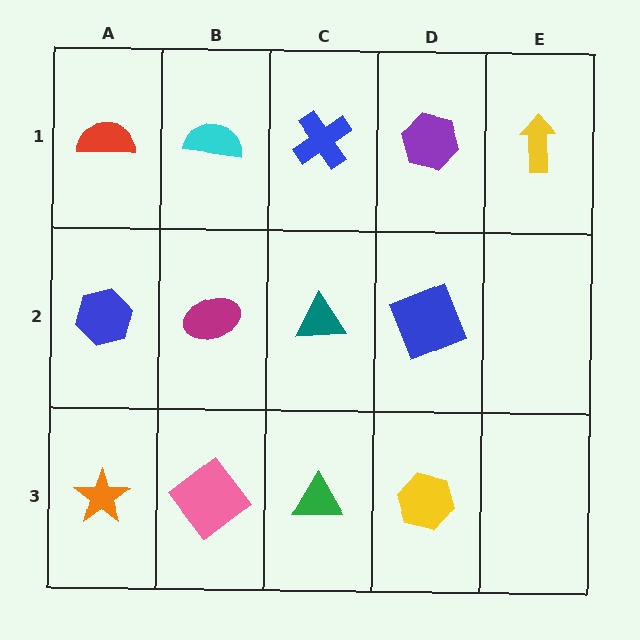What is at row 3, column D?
A yellow hexagon.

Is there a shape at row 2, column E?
No, that cell is empty.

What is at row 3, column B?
A pink diamond.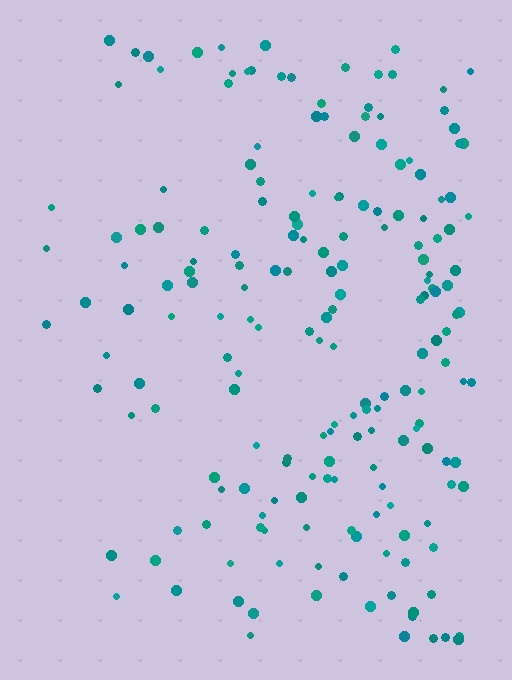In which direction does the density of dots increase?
From left to right, with the right side densest.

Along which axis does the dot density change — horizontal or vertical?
Horizontal.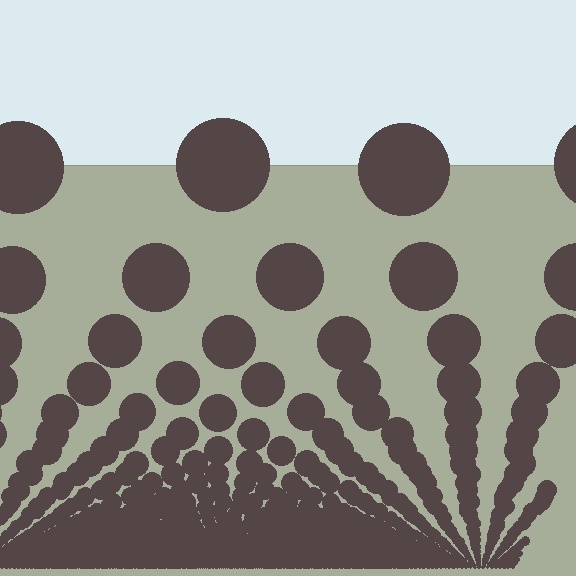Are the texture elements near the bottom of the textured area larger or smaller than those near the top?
Smaller. The gradient is inverted — elements near the bottom are smaller and denser.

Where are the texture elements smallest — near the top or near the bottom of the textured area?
Near the bottom.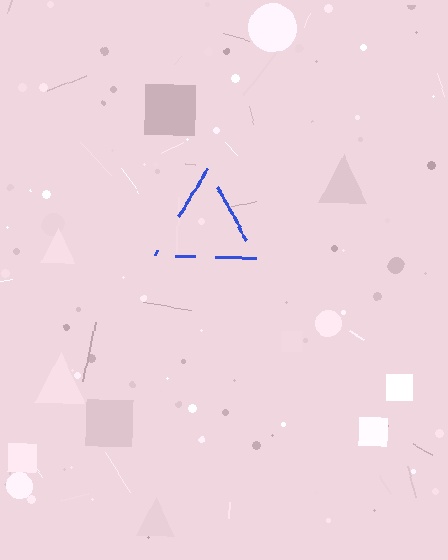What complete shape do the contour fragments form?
The contour fragments form a triangle.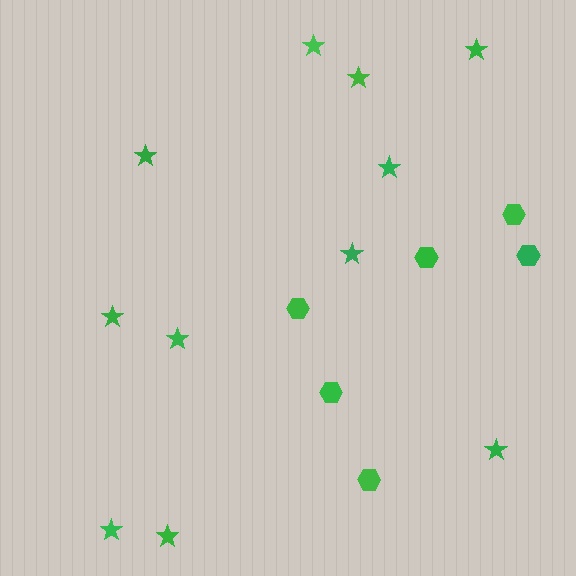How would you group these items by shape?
There are 2 groups: one group of stars (11) and one group of hexagons (6).